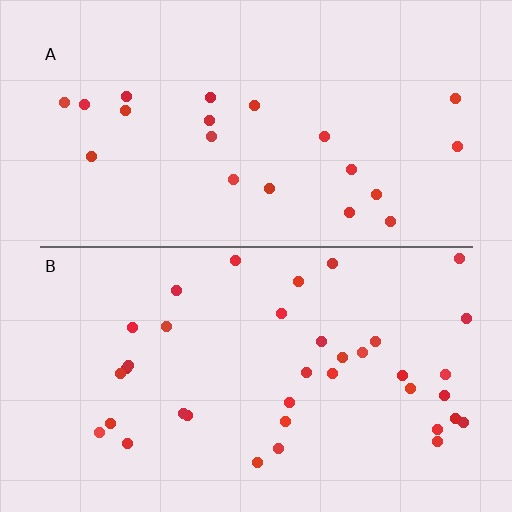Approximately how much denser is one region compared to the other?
Approximately 1.8× — region B over region A.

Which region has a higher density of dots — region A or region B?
B (the bottom).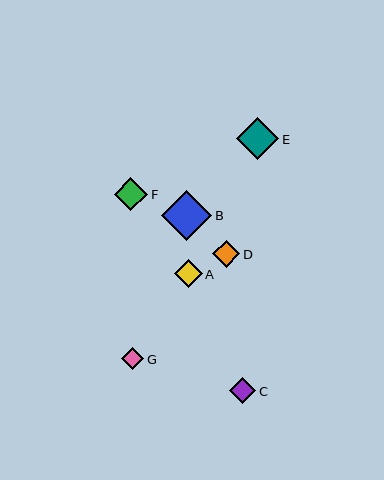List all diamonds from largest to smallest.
From largest to smallest: B, E, F, A, D, C, G.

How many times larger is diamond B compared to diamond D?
Diamond B is approximately 1.8 times the size of diamond D.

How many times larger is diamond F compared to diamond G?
Diamond F is approximately 1.5 times the size of diamond G.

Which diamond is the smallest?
Diamond G is the smallest with a size of approximately 22 pixels.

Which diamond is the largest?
Diamond B is the largest with a size of approximately 50 pixels.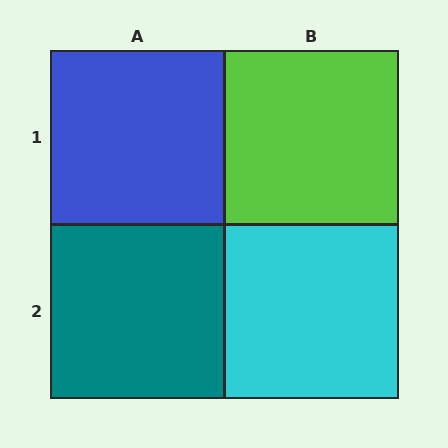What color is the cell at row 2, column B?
Cyan.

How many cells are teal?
1 cell is teal.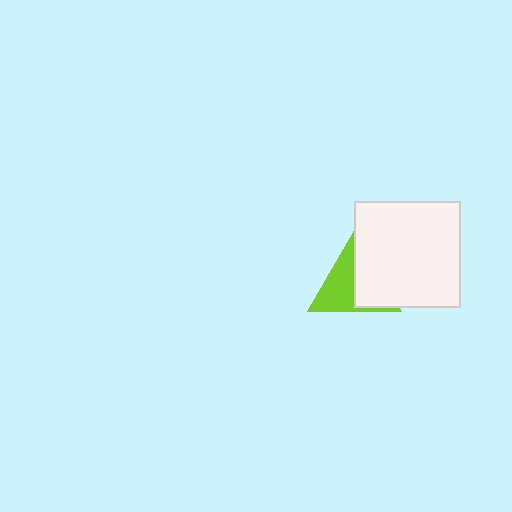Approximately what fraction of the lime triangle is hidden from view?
Roughly 47% of the lime triangle is hidden behind the white square.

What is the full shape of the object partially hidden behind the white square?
The partially hidden object is a lime triangle.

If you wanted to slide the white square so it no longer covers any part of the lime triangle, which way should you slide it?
Slide it right — that is the most direct way to separate the two shapes.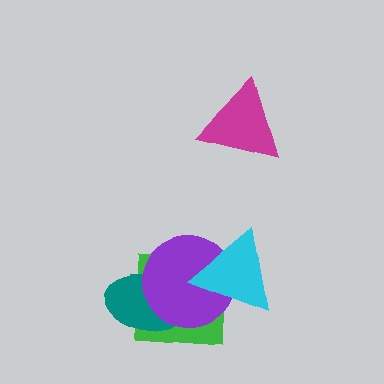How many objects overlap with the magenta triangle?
0 objects overlap with the magenta triangle.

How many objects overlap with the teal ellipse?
2 objects overlap with the teal ellipse.